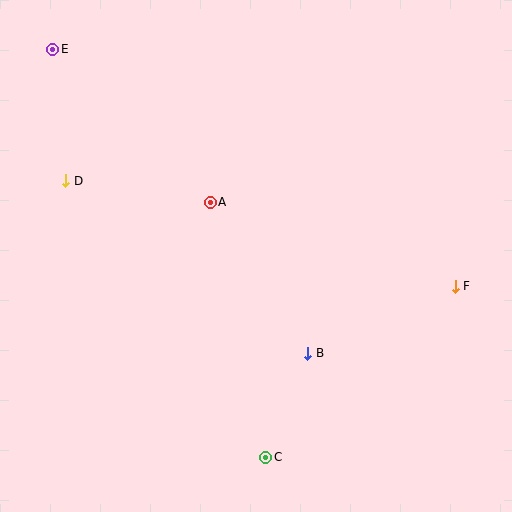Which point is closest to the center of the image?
Point A at (210, 202) is closest to the center.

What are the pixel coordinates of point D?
Point D is at (66, 181).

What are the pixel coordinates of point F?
Point F is at (455, 286).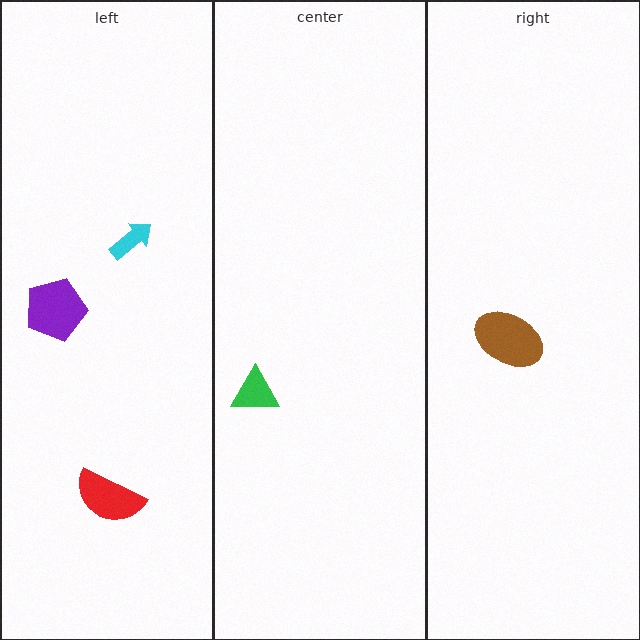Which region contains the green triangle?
The center region.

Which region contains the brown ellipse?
The right region.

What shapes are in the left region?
The purple pentagon, the red semicircle, the cyan arrow.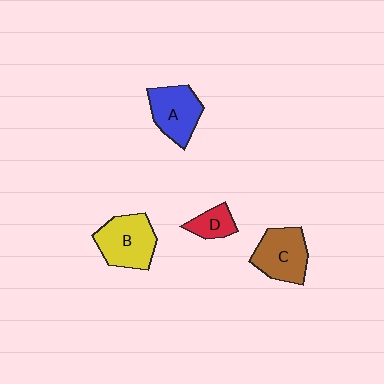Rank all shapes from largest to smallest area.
From largest to smallest: B (yellow), C (brown), A (blue), D (red).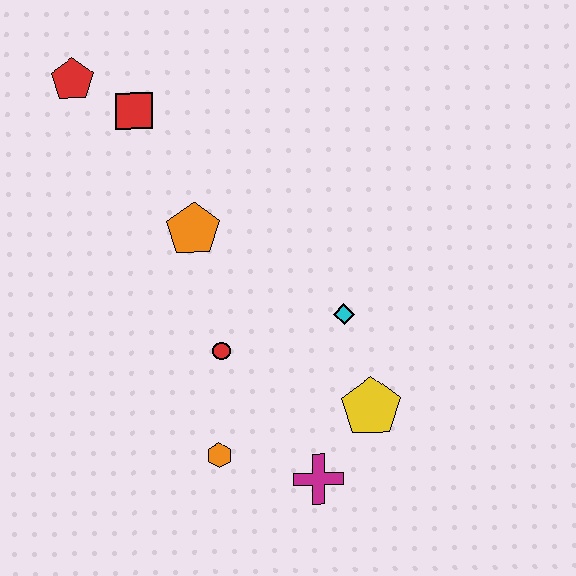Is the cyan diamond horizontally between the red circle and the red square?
No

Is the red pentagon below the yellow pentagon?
No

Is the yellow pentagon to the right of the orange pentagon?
Yes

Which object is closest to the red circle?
The orange hexagon is closest to the red circle.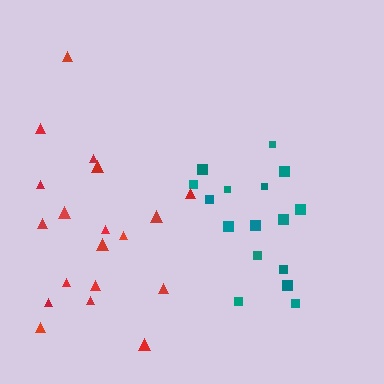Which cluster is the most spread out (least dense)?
Red.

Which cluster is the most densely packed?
Teal.